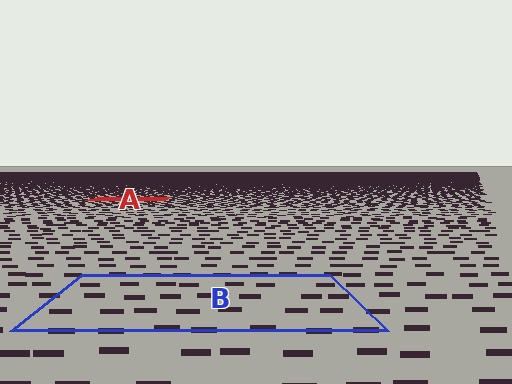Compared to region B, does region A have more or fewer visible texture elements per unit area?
Region A has more texture elements per unit area — they are packed more densely because it is farther away.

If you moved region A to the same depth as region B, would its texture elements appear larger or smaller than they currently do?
They would appear larger. At a closer depth, the same texture elements are projected at a bigger on-screen size.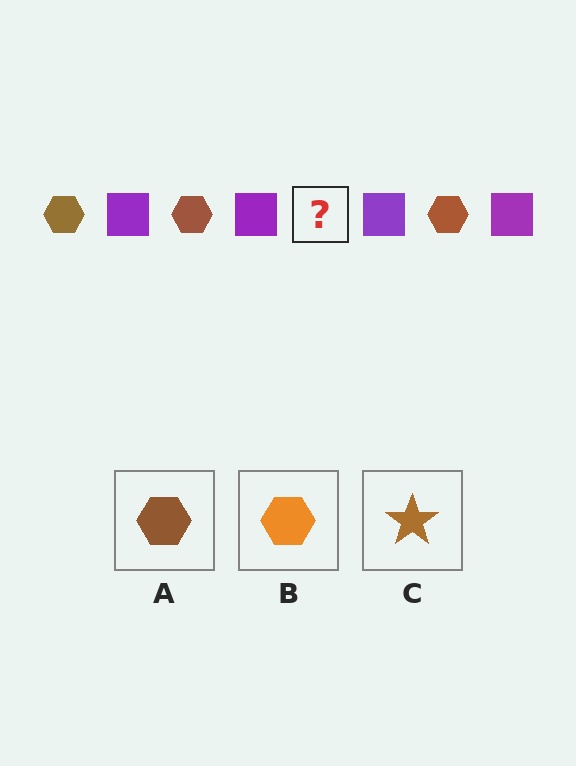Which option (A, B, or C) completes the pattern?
A.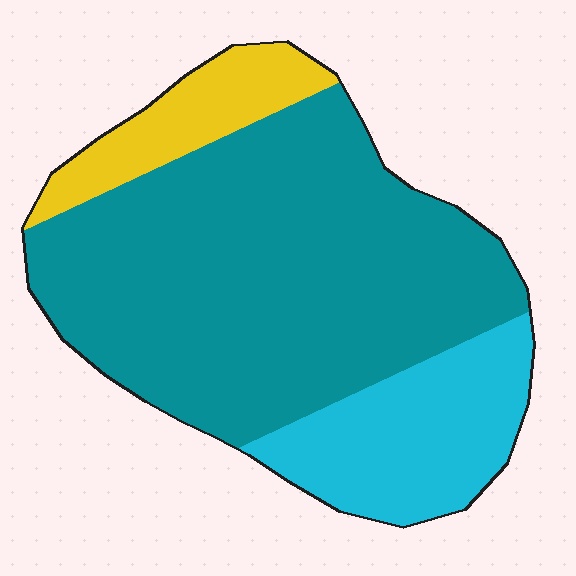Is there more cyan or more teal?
Teal.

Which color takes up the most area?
Teal, at roughly 65%.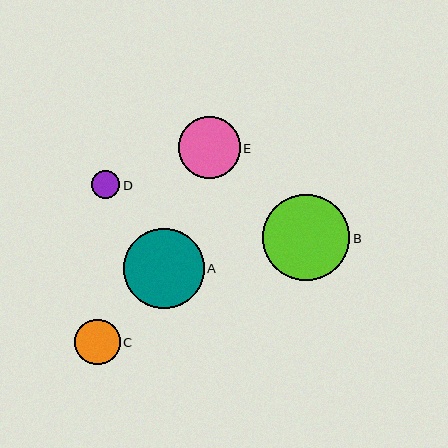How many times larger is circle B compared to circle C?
Circle B is approximately 1.9 times the size of circle C.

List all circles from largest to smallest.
From largest to smallest: B, A, E, C, D.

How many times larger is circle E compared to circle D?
Circle E is approximately 2.1 times the size of circle D.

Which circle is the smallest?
Circle D is the smallest with a size of approximately 29 pixels.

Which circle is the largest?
Circle B is the largest with a size of approximately 87 pixels.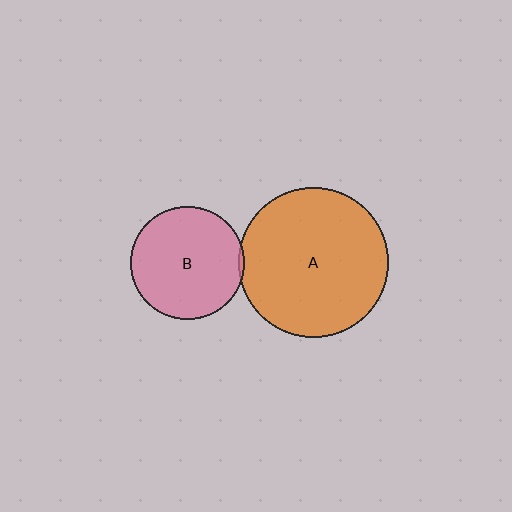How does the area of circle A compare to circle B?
Approximately 1.8 times.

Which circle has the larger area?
Circle A (orange).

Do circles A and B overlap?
Yes.